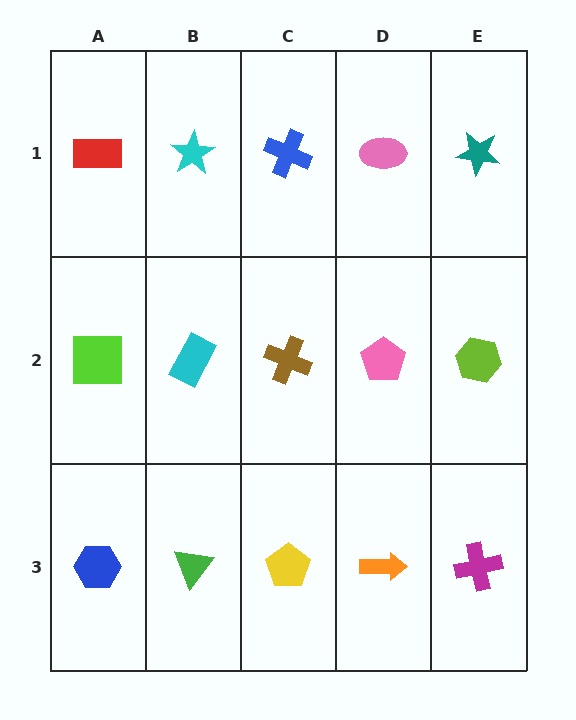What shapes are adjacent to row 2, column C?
A blue cross (row 1, column C), a yellow pentagon (row 3, column C), a cyan rectangle (row 2, column B), a pink pentagon (row 2, column D).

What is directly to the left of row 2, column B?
A lime square.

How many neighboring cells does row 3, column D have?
3.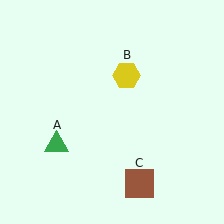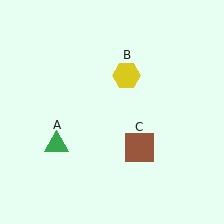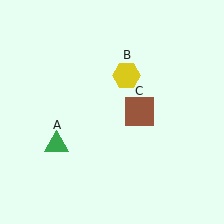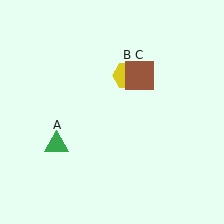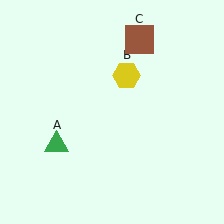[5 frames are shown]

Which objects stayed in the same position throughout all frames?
Green triangle (object A) and yellow hexagon (object B) remained stationary.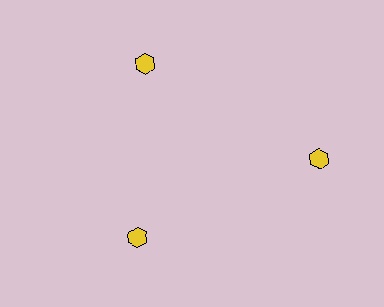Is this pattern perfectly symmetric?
No. The 3 yellow hexagons are arranged in a ring, but one element near the 3 o'clock position is pushed outward from the center, breaking the 3-fold rotational symmetry.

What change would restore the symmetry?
The symmetry would be restored by moving it inward, back onto the ring so that all 3 hexagons sit at equal angles and equal distance from the center.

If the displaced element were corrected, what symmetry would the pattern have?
It would have 3-fold rotational symmetry — the pattern would map onto itself every 120 degrees.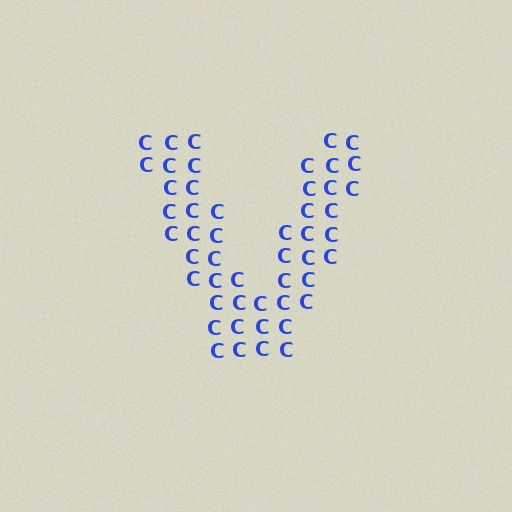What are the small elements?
The small elements are letter C's.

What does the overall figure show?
The overall figure shows the letter V.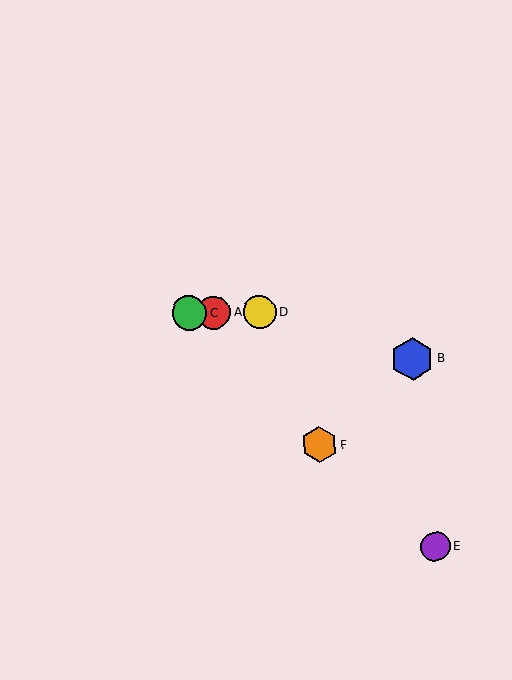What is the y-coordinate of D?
Object D is at y≈312.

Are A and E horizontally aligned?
No, A is at y≈313 and E is at y≈546.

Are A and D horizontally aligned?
Yes, both are at y≈313.